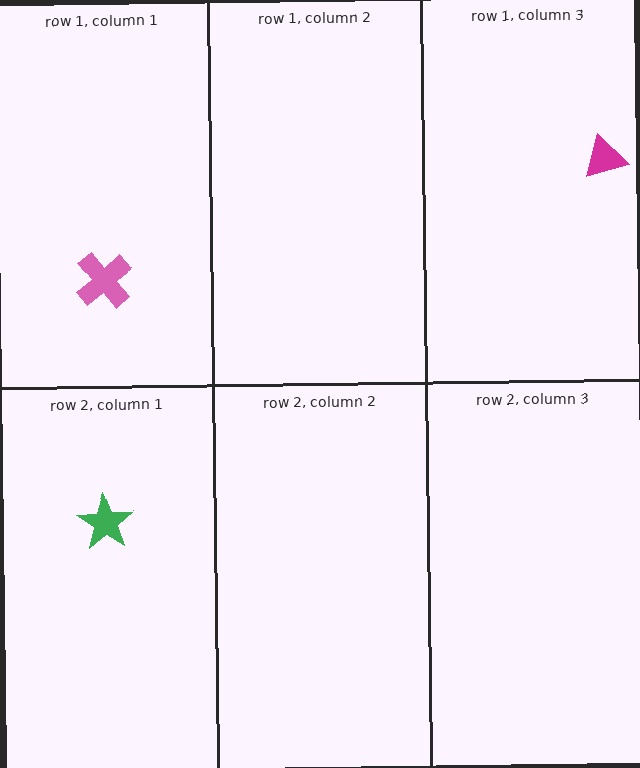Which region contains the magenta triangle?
The row 1, column 3 region.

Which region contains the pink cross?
The row 1, column 1 region.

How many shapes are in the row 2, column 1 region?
1.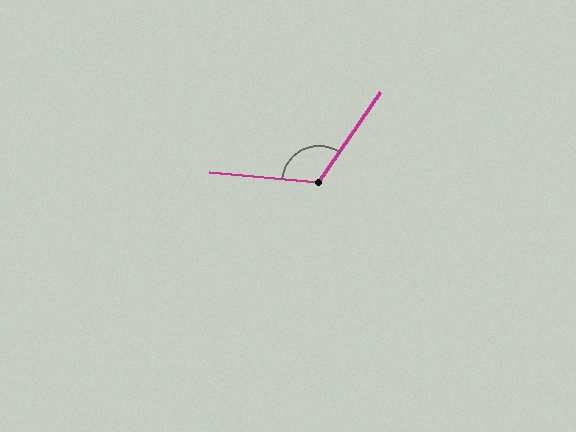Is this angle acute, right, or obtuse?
It is obtuse.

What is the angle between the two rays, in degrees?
Approximately 119 degrees.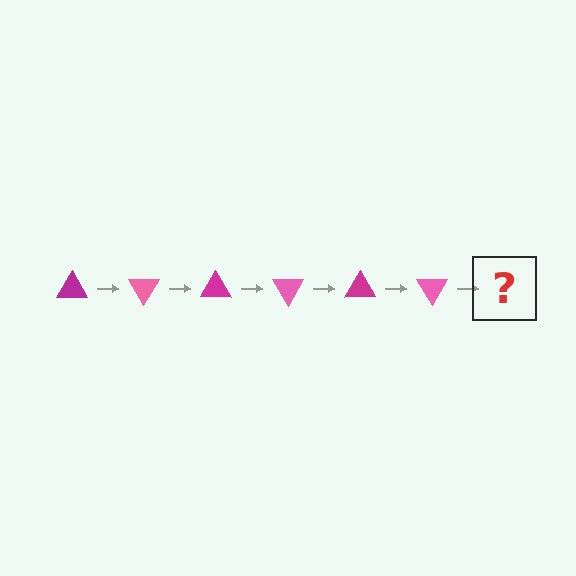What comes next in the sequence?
The next element should be a magenta triangle, rotated 360 degrees from the start.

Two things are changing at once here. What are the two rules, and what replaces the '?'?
The two rules are that it rotates 60 degrees each step and the color cycles through magenta and pink. The '?' should be a magenta triangle, rotated 360 degrees from the start.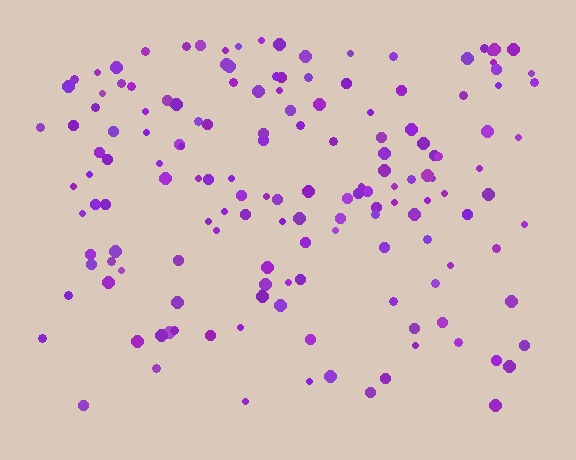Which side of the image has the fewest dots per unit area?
The bottom.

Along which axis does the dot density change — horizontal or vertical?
Vertical.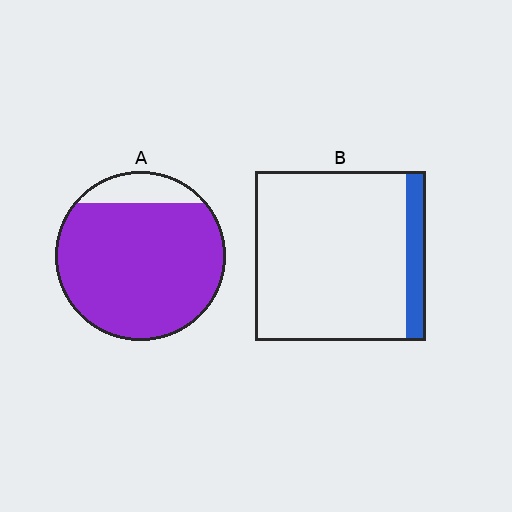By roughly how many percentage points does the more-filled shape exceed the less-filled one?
By roughly 75 percentage points (A over B).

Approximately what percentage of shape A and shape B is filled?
A is approximately 85% and B is approximately 10%.